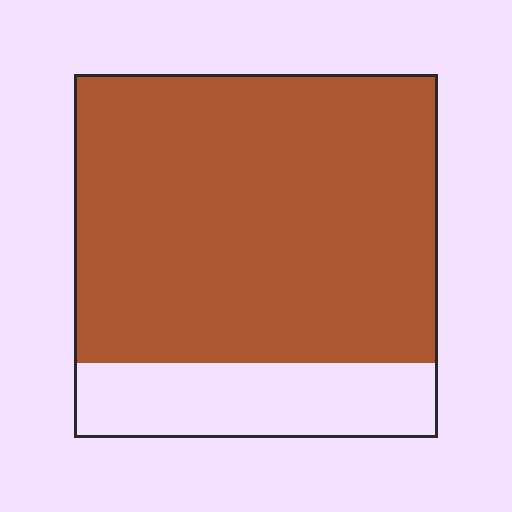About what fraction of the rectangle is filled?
About four fifths (4/5).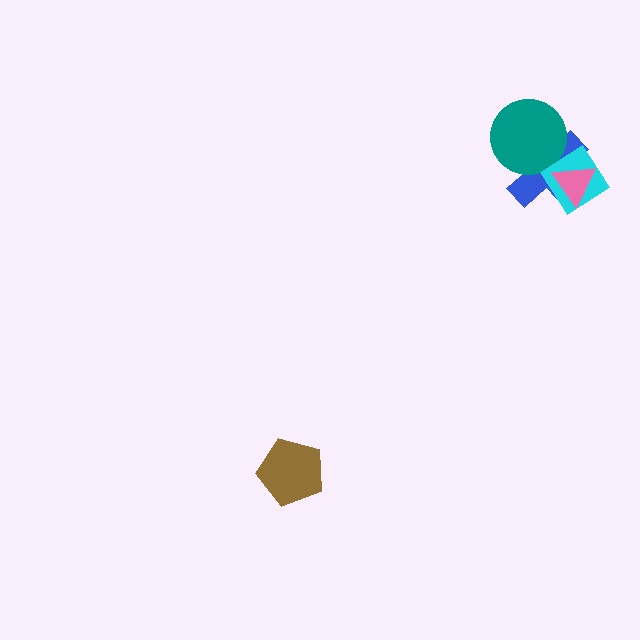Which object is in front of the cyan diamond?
The pink triangle is in front of the cyan diamond.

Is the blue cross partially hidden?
Yes, it is partially covered by another shape.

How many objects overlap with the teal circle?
1 object overlaps with the teal circle.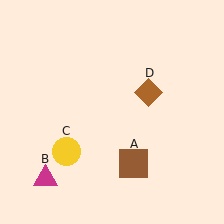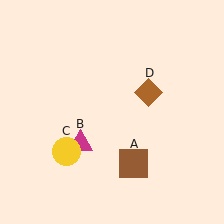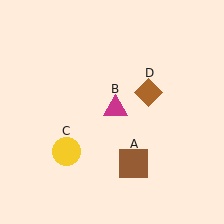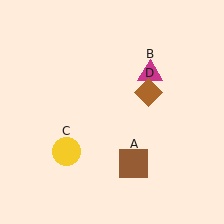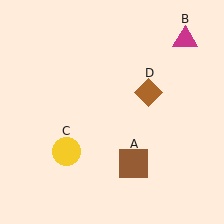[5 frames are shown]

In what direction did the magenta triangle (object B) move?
The magenta triangle (object B) moved up and to the right.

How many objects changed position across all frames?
1 object changed position: magenta triangle (object B).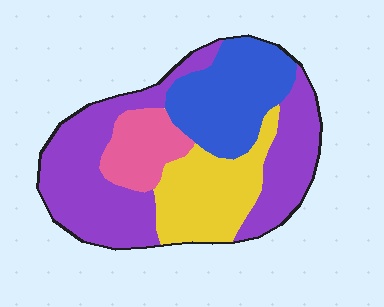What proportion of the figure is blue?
Blue covers about 25% of the figure.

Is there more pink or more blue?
Blue.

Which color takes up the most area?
Purple, at roughly 45%.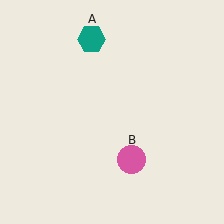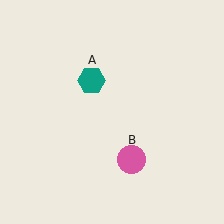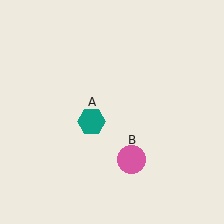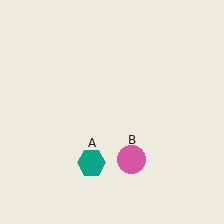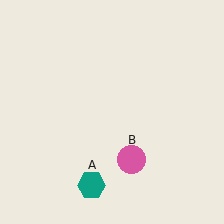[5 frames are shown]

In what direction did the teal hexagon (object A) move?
The teal hexagon (object A) moved down.